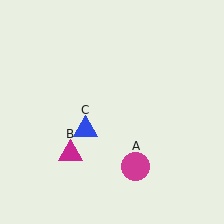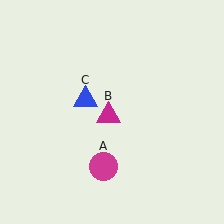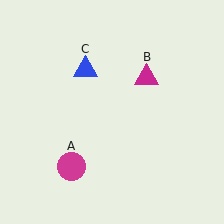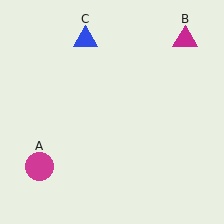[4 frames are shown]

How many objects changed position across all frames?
3 objects changed position: magenta circle (object A), magenta triangle (object B), blue triangle (object C).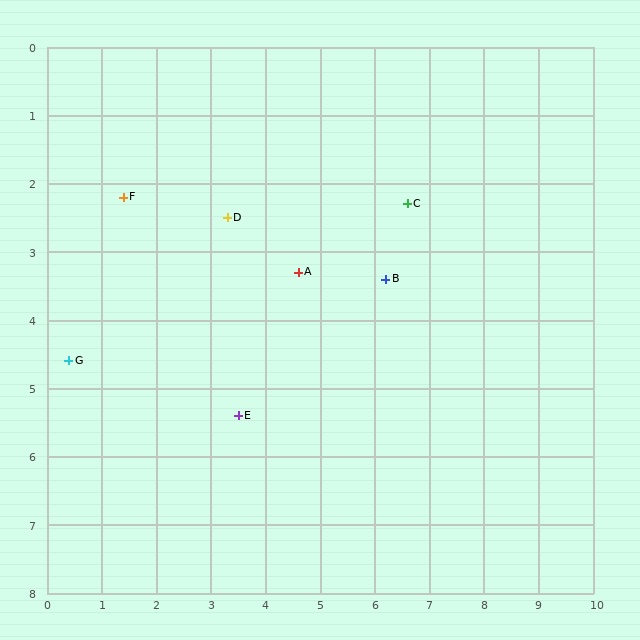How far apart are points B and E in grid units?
Points B and E are about 3.4 grid units apart.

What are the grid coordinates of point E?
Point E is at approximately (3.5, 5.4).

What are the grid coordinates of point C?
Point C is at approximately (6.6, 2.3).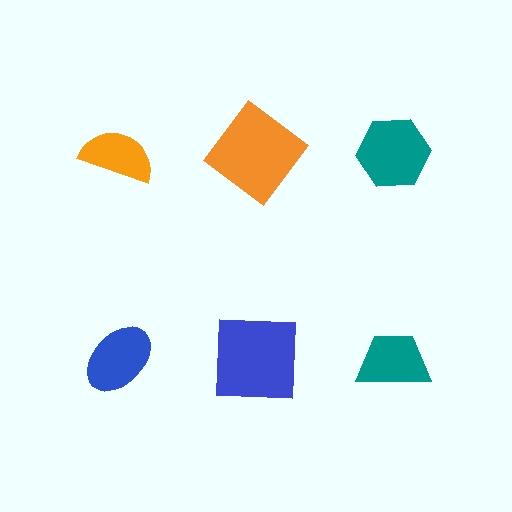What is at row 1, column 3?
A teal hexagon.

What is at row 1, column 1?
An orange semicircle.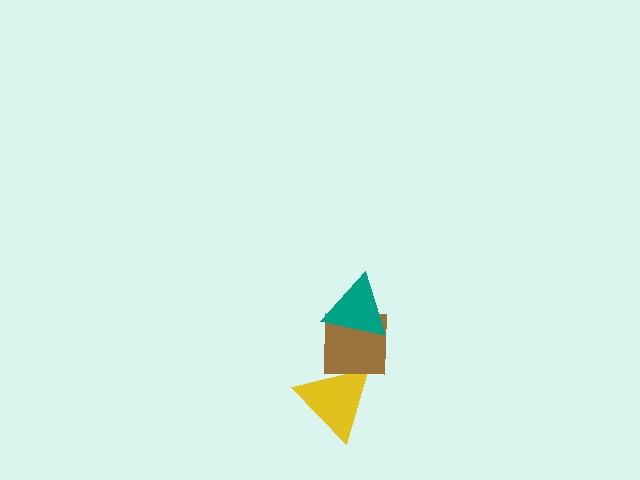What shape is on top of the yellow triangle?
The brown square is on top of the yellow triangle.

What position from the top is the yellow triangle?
The yellow triangle is 3rd from the top.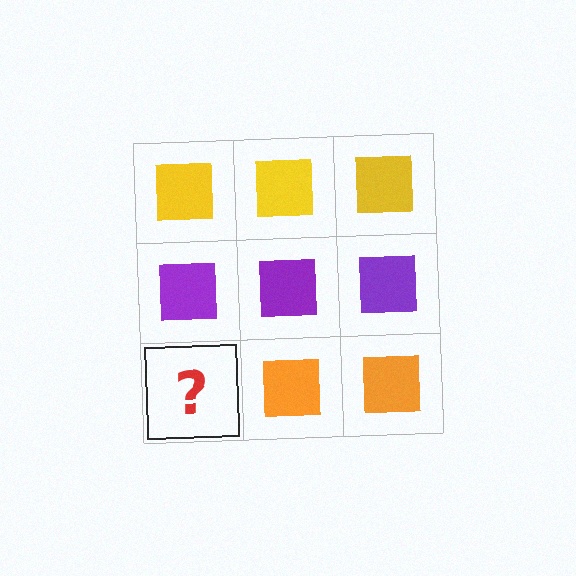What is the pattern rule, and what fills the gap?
The rule is that each row has a consistent color. The gap should be filled with an orange square.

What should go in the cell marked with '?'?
The missing cell should contain an orange square.